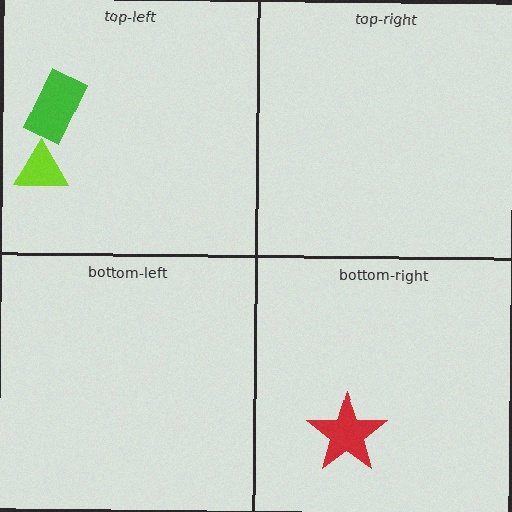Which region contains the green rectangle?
The top-left region.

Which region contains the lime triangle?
The top-left region.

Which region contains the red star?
The bottom-right region.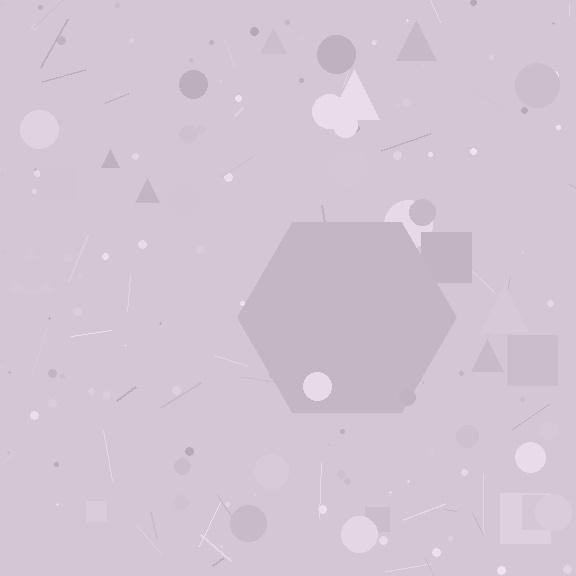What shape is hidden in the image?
A hexagon is hidden in the image.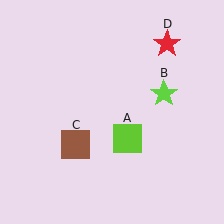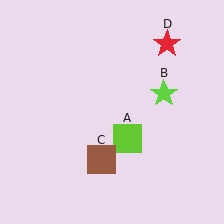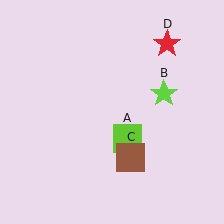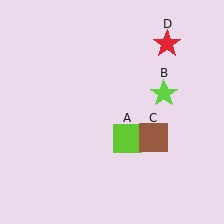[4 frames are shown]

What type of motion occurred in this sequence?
The brown square (object C) rotated counterclockwise around the center of the scene.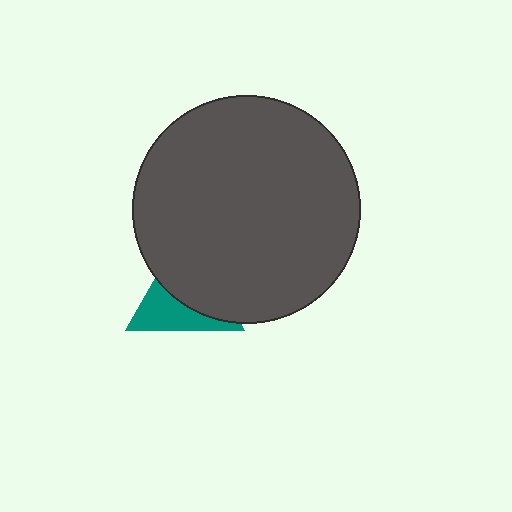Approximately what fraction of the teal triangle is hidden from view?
Roughly 57% of the teal triangle is hidden behind the dark gray circle.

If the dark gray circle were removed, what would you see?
You would see the complete teal triangle.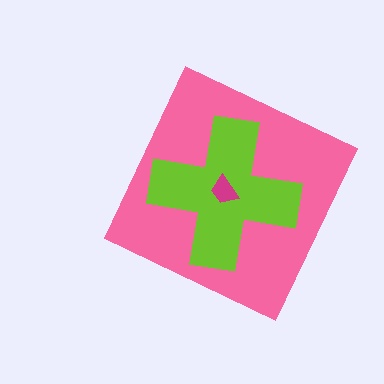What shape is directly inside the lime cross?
The magenta trapezoid.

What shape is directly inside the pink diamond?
The lime cross.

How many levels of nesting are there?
3.